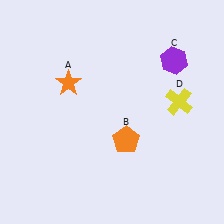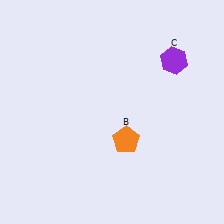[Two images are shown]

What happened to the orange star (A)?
The orange star (A) was removed in Image 2. It was in the top-left area of Image 1.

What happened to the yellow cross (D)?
The yellow cross (D) was removed in Image 2. It was in the top-right area of Image 1.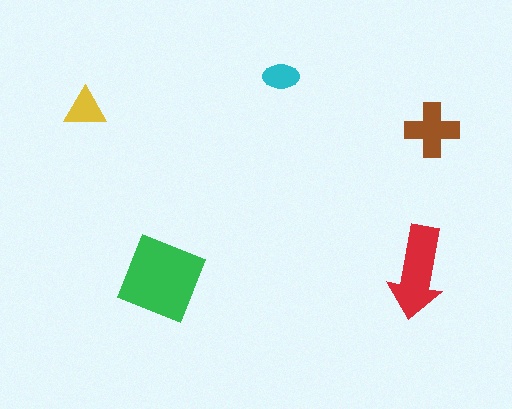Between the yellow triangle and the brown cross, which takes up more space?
The brown cross.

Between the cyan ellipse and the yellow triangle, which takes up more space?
The yellow triangle.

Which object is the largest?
The green diamond.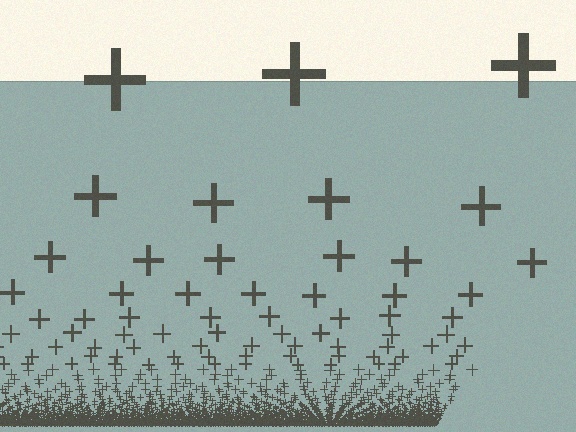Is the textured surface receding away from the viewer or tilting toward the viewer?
The surface appears to tilt toward the viewer. Texture elements get larger and sparser toward the top.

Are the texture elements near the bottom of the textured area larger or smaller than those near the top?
Smaller. The gradient is inverted — elements near the bottom are smaller and denser.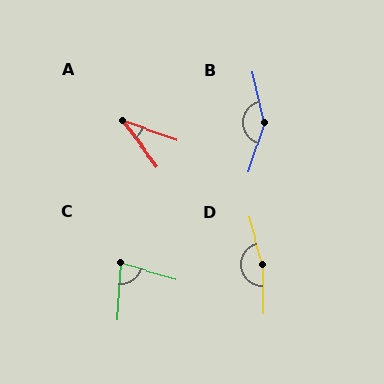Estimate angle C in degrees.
Approximately 78 degrees.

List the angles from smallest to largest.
A (33°), C (78°), B (150°), D (165°).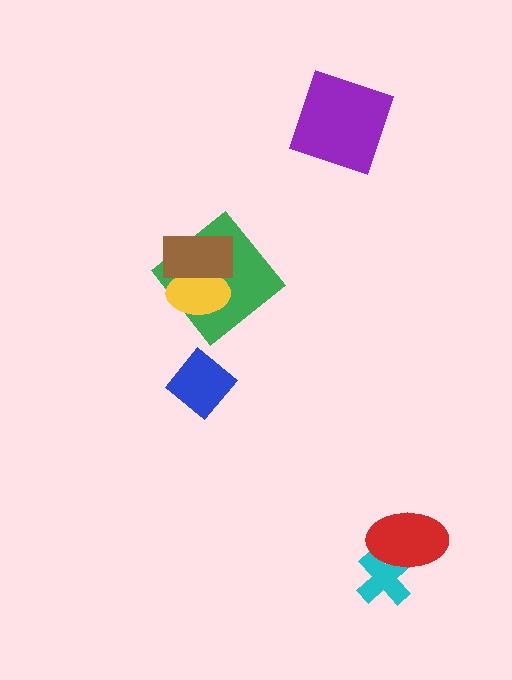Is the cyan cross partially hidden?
Yes, it is partially covered by another shape.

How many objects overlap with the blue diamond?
0 objects overlap with the blue diamond.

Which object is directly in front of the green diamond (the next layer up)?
The yellow ellipse is directly in front of the green diamond.